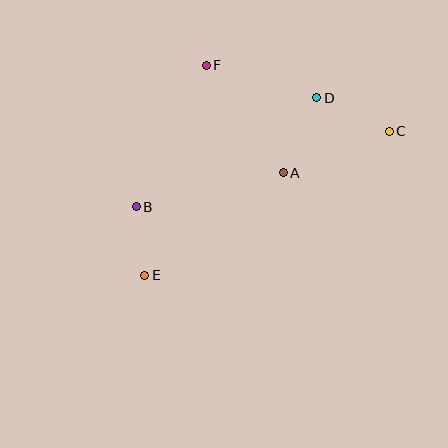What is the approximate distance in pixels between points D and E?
The distance between D and E is approximately 247 pixels.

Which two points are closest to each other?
Points B and E are closest to each other.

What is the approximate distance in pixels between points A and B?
The distance between A and B is approximately 151 pixels.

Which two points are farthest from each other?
Points C and E are farthest from each other.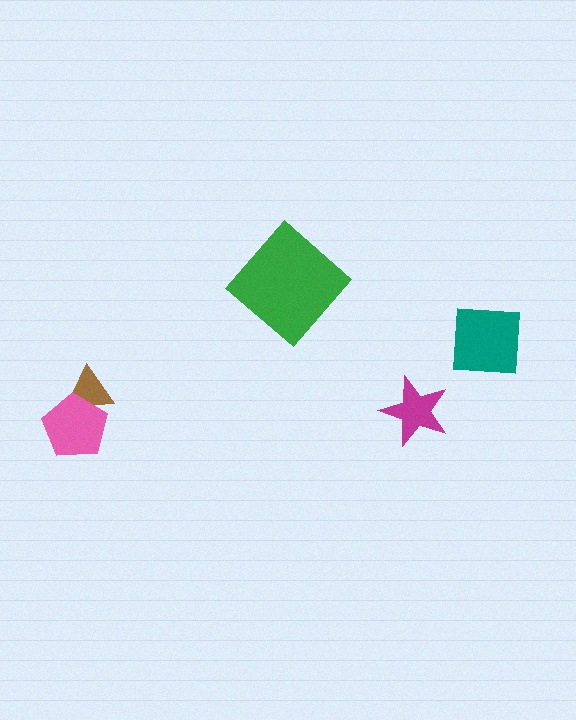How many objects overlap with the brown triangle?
1 object overlaps with the brown triangle.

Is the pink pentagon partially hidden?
No, no other shape covers it.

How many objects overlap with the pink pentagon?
1 object overlaps with the pink pentagon.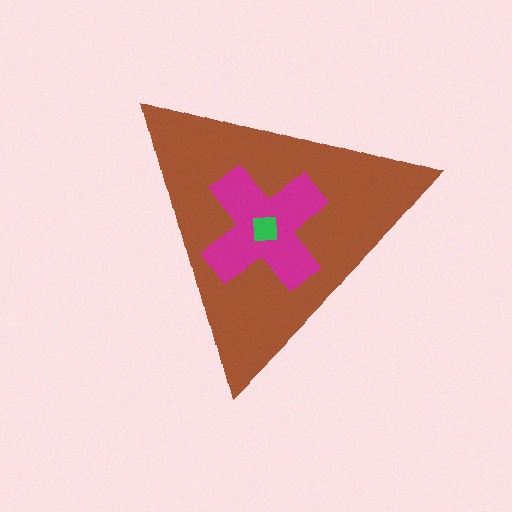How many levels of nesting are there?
3.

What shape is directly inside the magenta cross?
The green square.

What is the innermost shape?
The green square.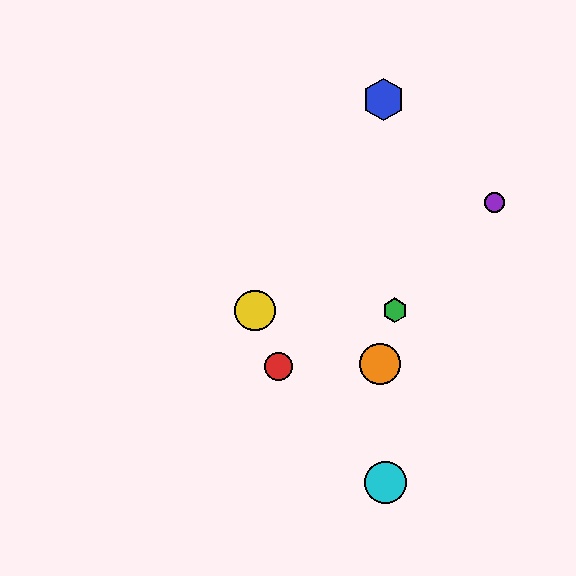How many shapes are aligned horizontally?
2 shapes (the green hexagon, the yellow circle) are aligned horizontally.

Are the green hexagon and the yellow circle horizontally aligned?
Yes, both are at y≈310.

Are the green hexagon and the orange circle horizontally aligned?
No, the green hexagon is at y≈310 and the orange circle is at y≈364.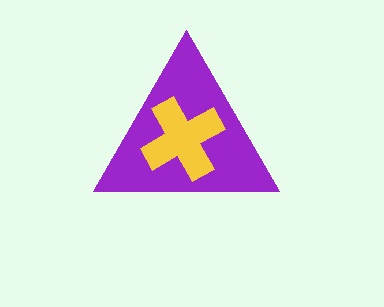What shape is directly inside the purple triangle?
The yellow cross.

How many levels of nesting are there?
2.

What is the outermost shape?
The purple triangle.